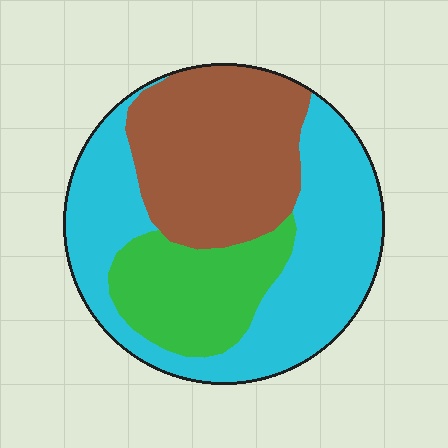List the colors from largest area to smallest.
From largest to smallest: cyan, brown, green.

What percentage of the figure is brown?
Brown takes up about one third (1/3) of the figure.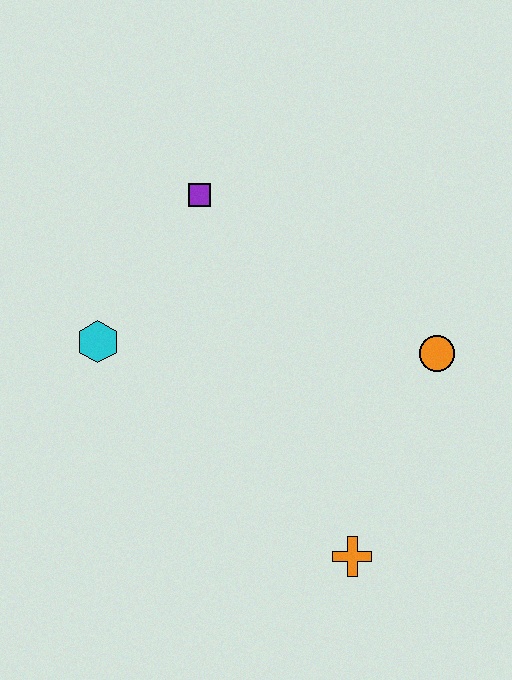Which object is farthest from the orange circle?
The cyan hexagon is farthest from the orange circle.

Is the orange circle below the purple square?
Yes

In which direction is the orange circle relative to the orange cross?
The orange circle is above the orange cross.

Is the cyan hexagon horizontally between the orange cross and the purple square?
No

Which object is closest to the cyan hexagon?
The purple square is closest to the cyan hexagon.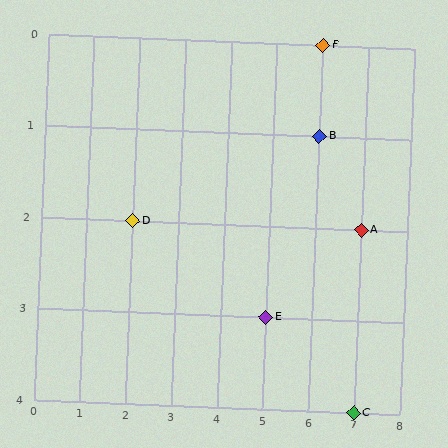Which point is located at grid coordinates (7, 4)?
Point C is at (7, 4).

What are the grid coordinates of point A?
Point A is at grid coordinates (7, 2).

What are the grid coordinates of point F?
Point F is at grid coordinates (6, 0).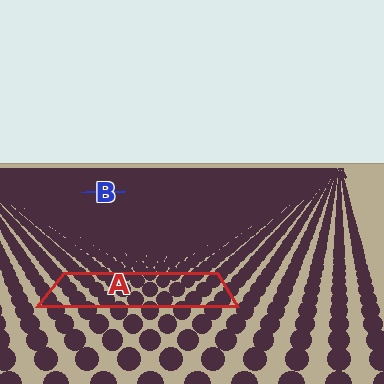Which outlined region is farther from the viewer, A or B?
Region B is farther from the viewer — the texture elements inside it appear smaller and more densely packed.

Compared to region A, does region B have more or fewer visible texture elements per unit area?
Region B has more texture elements per unit area — they are packed more densely because it is farther away.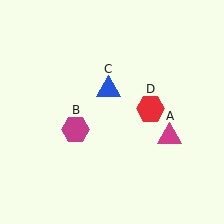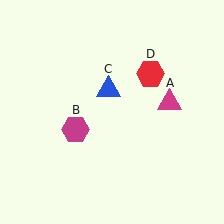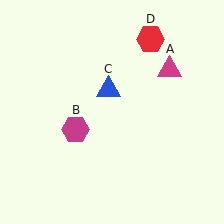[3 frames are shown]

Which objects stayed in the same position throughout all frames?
Magenta hexagon (object B) and blue triangle (object C) remained stationary.